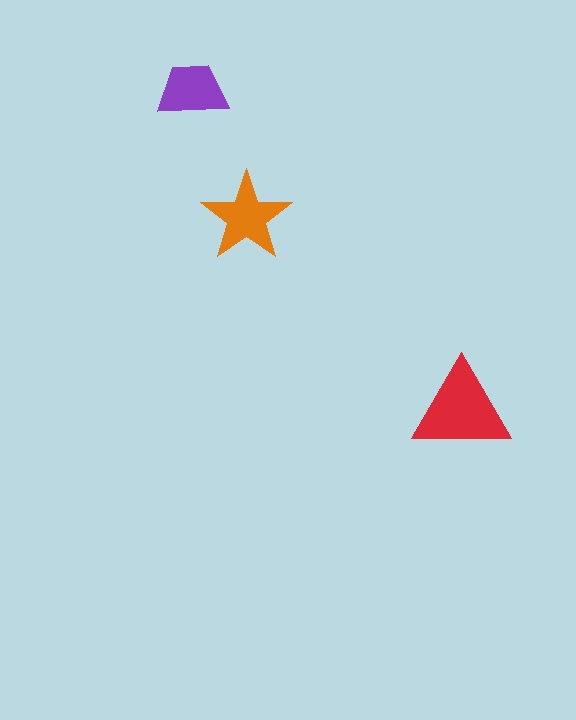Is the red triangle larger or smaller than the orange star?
Larger.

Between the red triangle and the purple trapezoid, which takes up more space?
The red triangle.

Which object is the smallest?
The purple trapezoid.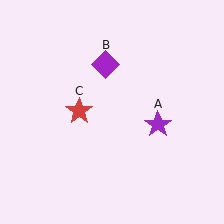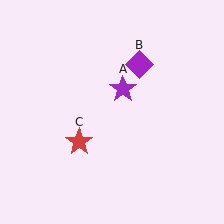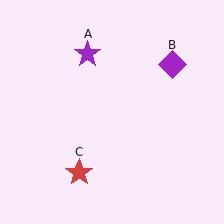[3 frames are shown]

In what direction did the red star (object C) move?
The red star (object C) moved down.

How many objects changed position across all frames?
3 objects changed position: purple star (object A), purple diamond (object B), red star (object C).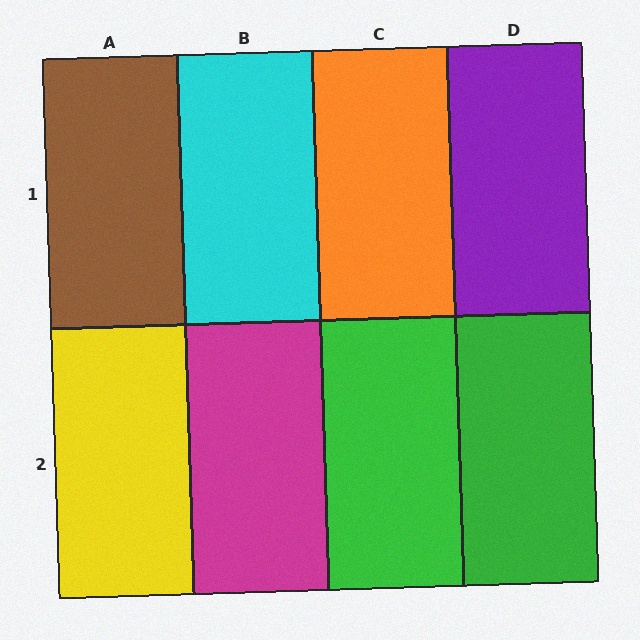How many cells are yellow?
1 cell is yellow.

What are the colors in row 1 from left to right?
Brown, cyan, orange, purple.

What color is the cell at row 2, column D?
Green.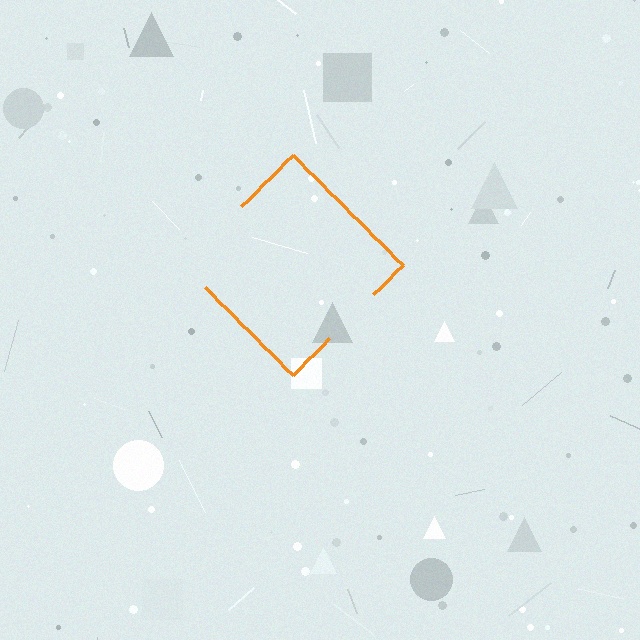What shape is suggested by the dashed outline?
The dashed outline suggests a diamond.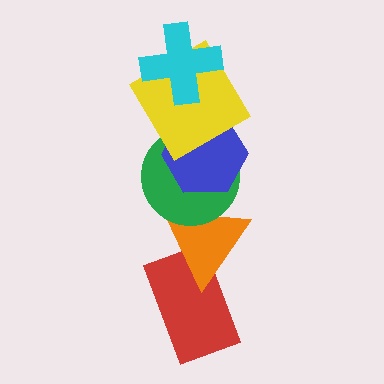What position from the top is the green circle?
The green circle is 4th from the top.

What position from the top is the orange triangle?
The orange triangle is 5th from the top.